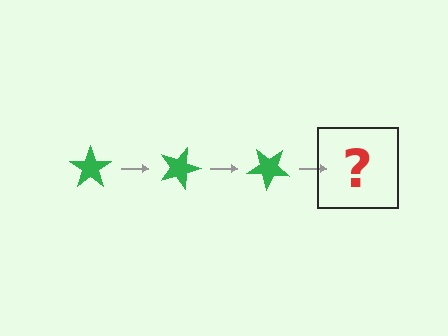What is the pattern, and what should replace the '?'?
The pattern is that the star rotates 20 degrees each step. The '?' should be a green star rotated 60 degrees.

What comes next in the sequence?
The next element should be a green star rotated 60 degrees.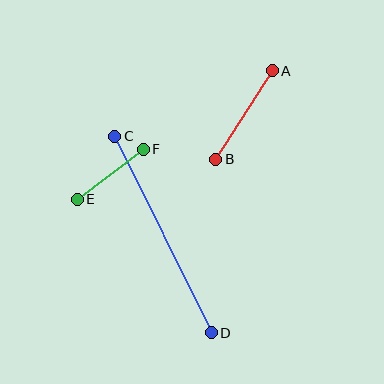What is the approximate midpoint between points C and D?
The midpoint is at approximately (163, 235) pixels.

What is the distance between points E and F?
The distance is approximately 83 pixels.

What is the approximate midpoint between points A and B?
The midpoint is at approximately (244, 115) pixels.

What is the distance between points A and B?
The distance is approximately 105 pixels.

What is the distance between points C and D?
The distance is approximately 219 pixels.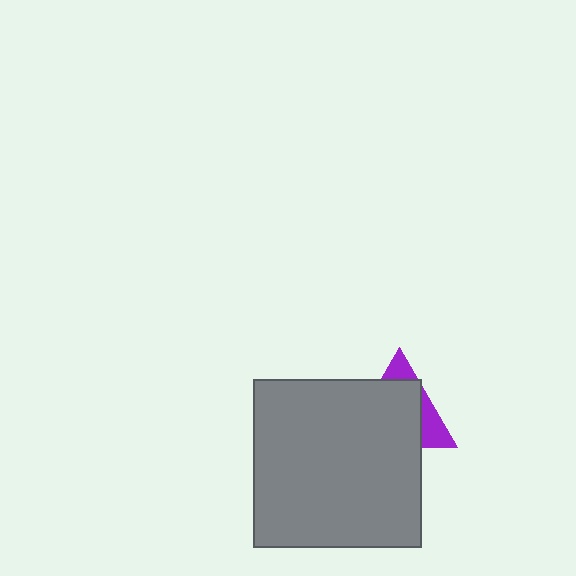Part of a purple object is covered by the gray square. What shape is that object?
It is a triangle.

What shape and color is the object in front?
The object in front is a gray square.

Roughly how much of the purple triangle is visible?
A small part of it is visible (roughly 30%).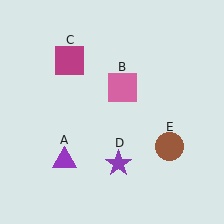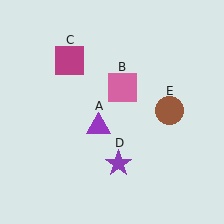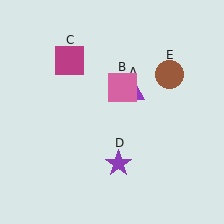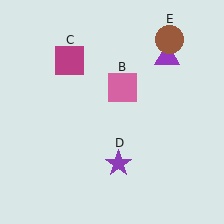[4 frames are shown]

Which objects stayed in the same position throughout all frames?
Pink square (object B) and magenta square (object C) and purple star (object D) remained stationary.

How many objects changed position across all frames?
2 objects changed position: purple triangle (object A), brown circle (object E).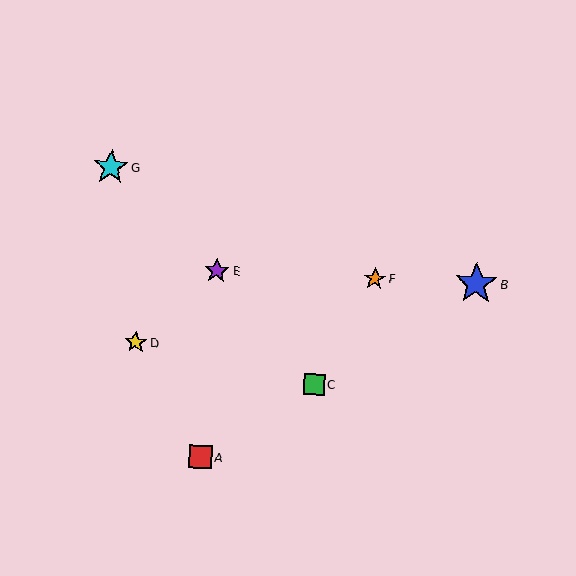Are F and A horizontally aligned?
No, F is at y≈279 and A is at y≈457.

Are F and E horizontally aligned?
Yes, both are at y≈279.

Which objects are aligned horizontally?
Objects B, E, F are aligned horizontally.